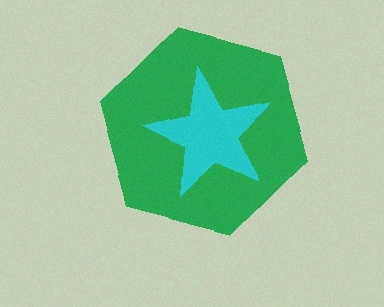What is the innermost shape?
The cyan star.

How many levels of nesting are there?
2.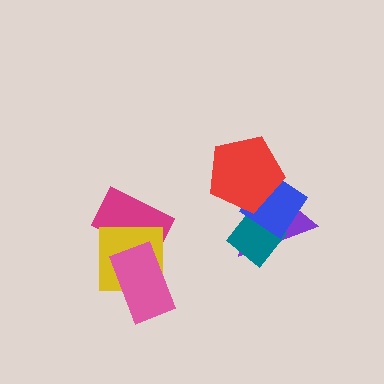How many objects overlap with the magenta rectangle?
2 objects overlap with the magenta rectangle.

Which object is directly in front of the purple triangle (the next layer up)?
The teal diamond is directly in front of the purple triangle.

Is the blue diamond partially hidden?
Yes, it is partially covered by another shape.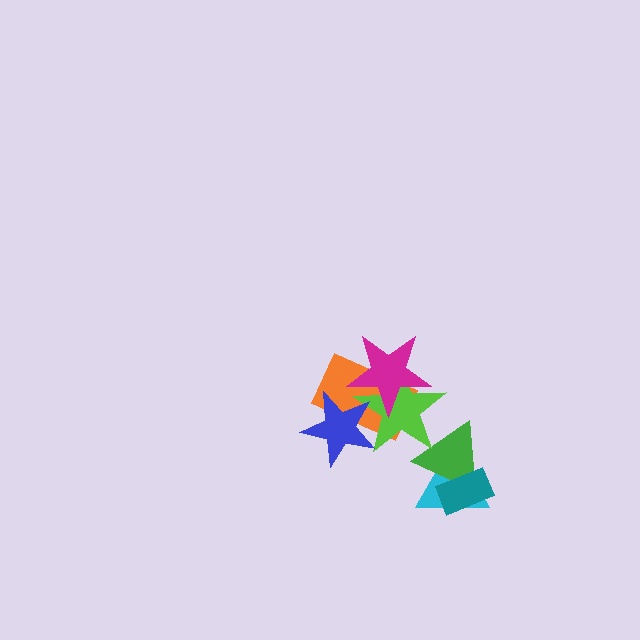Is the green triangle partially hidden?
Yes, it is partially covered by another shape.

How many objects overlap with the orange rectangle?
3 objects overlap with the orange rectangle.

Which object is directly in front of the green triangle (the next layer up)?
The teal rectangle is directly in front of the green triangle.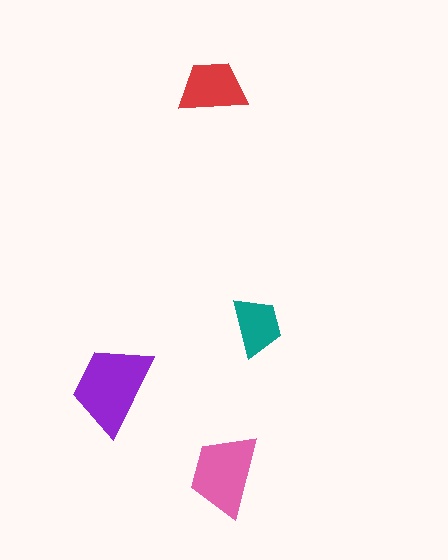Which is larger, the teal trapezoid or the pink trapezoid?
The pink one.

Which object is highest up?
The red trapezoid is topmost.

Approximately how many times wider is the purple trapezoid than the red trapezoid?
About 1.5 times wider.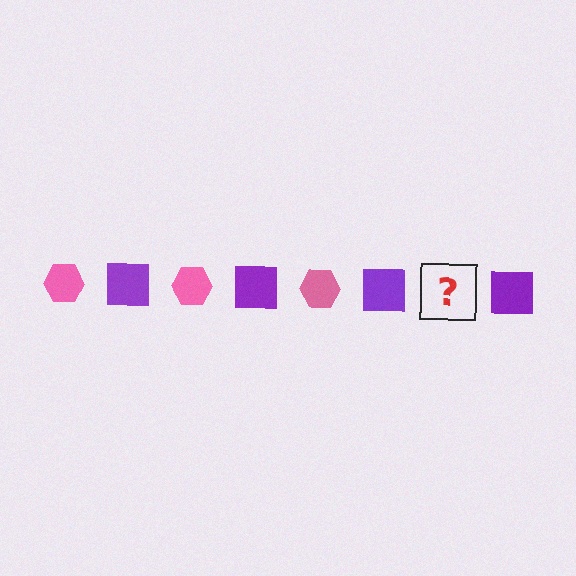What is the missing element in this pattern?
The missing element is a pink hexagon.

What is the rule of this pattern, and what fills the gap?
The rule is that the pattern alternates between pink hexagon and purple square. The gap should be filled with a pink hexagon.